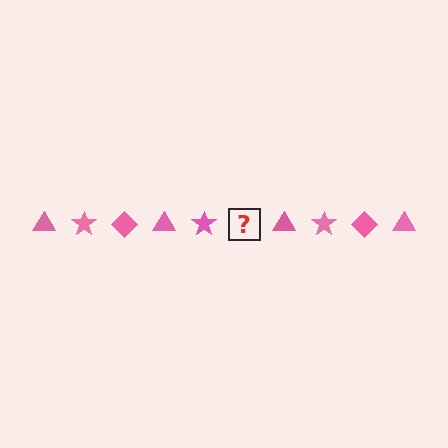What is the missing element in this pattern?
The missing element is a pink diamond.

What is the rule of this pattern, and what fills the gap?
The rule is that the pattern cycles through triangle, star, diamond shapes in pink. The gap should be filled with a pink diamond.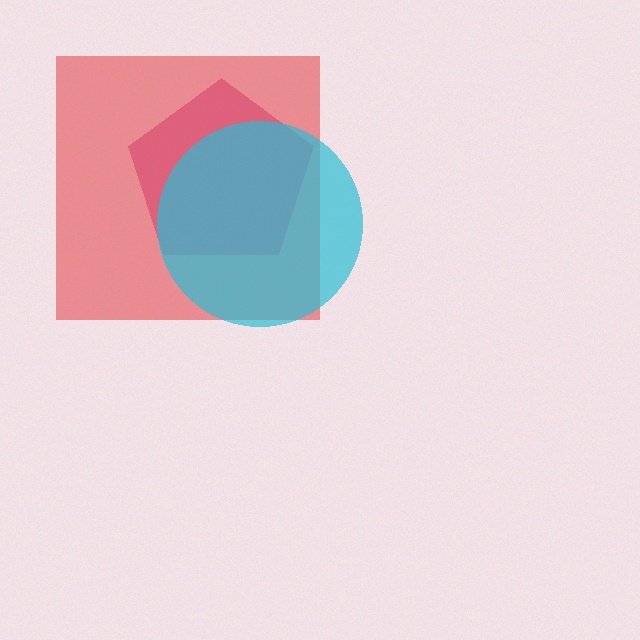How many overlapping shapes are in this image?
There are 3 overlapping shapes in the image.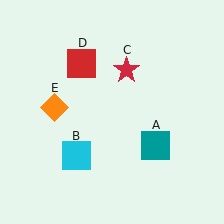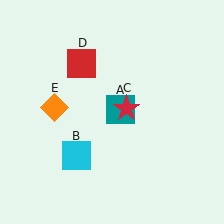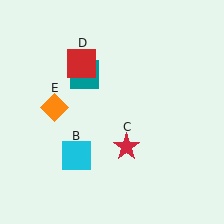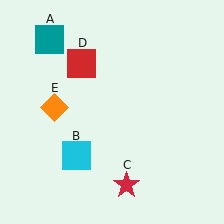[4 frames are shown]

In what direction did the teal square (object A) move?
The teal square (object A) moved up and to the left.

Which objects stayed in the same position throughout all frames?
Cyan square (object B) and red square (object D) and orange diamond (object E) remained stationary.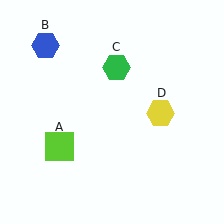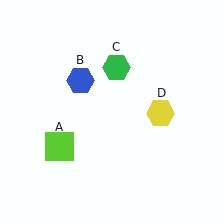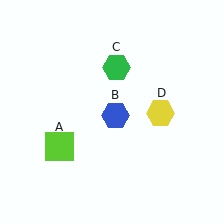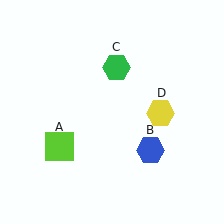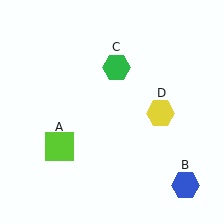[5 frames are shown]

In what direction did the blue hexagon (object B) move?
The blue hexagon (object B) moved down and to the right.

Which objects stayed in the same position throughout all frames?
Lime square (object A) and green hexagon (object C) and yellow hexagon (object D) remained stationary.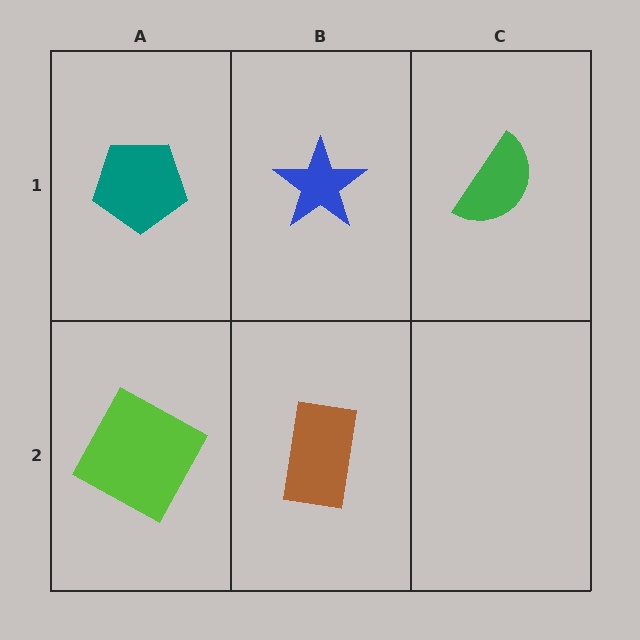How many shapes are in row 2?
2 shapes.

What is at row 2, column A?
A lime square.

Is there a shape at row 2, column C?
No, that cell is empty.